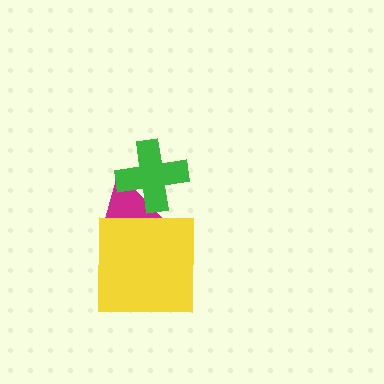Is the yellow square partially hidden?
No, no other shape covers it.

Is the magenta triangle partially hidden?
Yes, it is partially covered by another shape.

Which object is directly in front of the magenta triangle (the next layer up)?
The green cross is directly in front of the magenta triangle.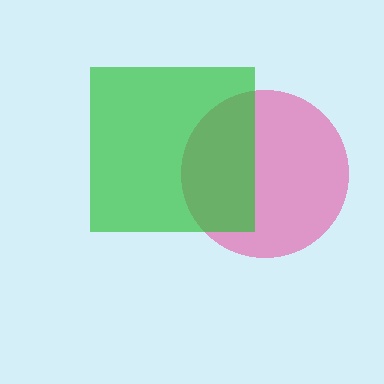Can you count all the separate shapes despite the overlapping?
Yes, there are 2 separate shapes.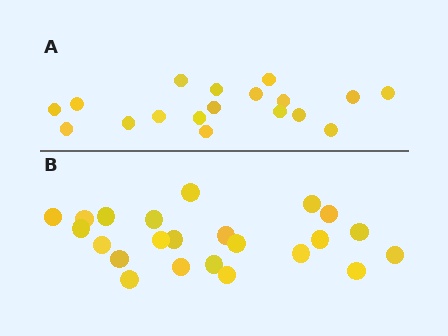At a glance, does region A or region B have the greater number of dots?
Region B (the bottom region) has more dots.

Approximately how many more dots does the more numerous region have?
Region B has about 5 more dots than region A.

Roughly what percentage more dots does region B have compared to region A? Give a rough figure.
About 30% more.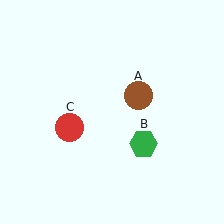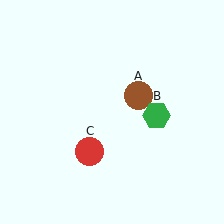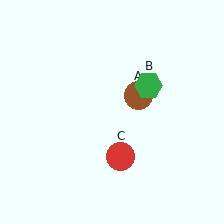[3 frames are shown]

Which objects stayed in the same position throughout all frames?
Brown circle (object A) remained stationary.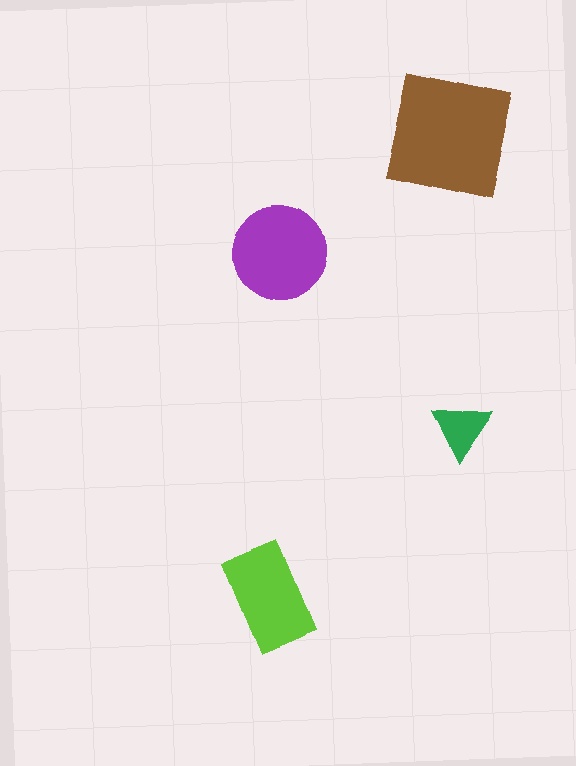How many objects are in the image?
There are 4 objects in the image.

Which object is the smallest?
The green triangle.